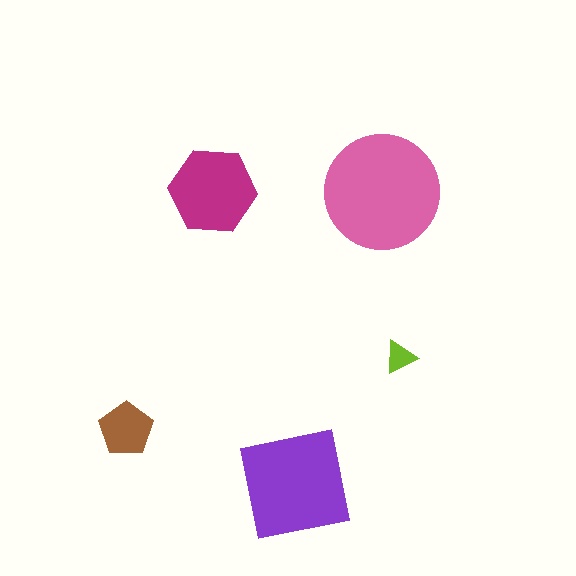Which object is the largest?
The pink circle.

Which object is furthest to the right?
The lime triangle is rightmost.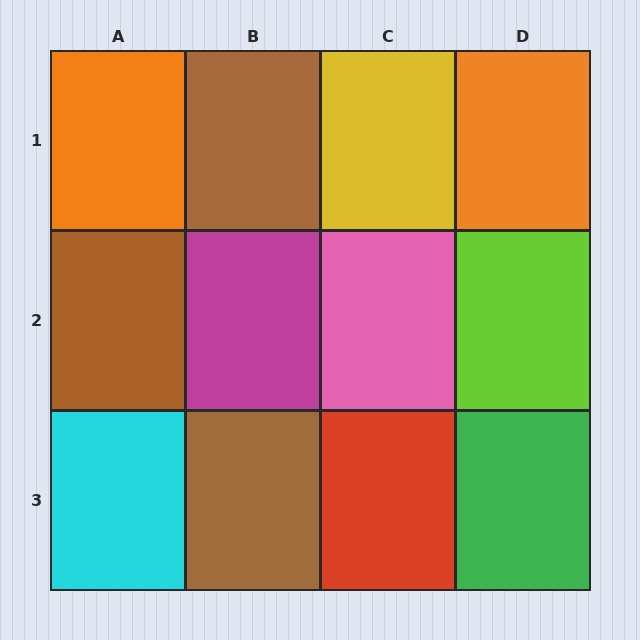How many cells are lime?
1 cell is lime.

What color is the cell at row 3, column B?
Brown.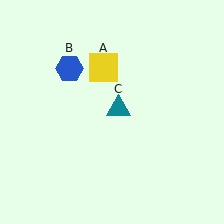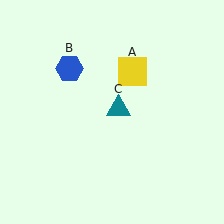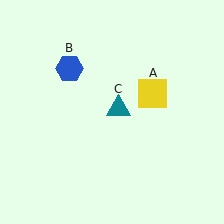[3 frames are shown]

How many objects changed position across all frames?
1 object changed position: yellow square (object A).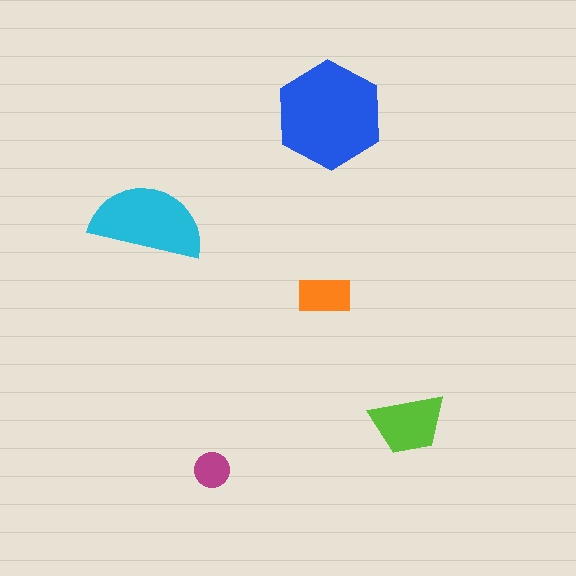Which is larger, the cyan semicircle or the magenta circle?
The cyan semicircle.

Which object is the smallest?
The magenta circle.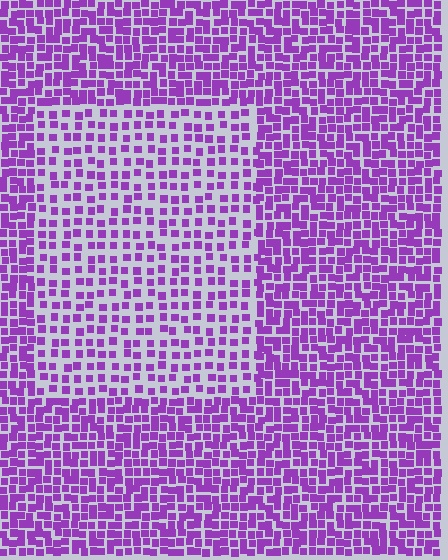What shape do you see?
I see a rectangle.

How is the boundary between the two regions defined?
The boundary is defined by a change in element density (approximately 1.9x ratio). All elements are the same color, size, and shape.